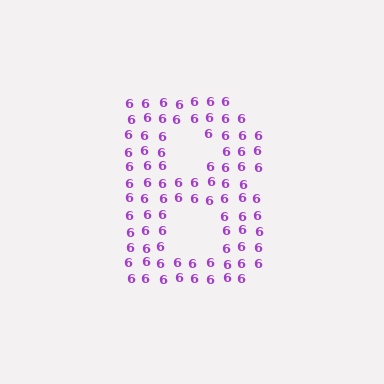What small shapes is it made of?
It is made of small digit 6's.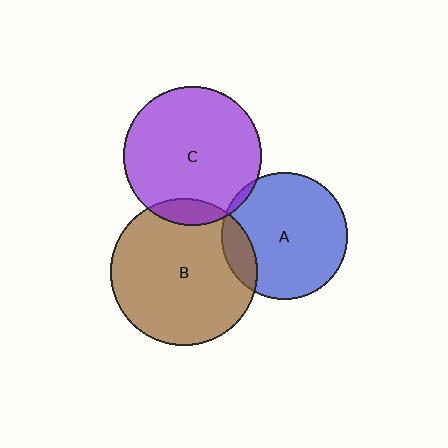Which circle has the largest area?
Circle B (brown).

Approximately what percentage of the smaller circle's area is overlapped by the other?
Approximately 10%.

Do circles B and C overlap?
Yes.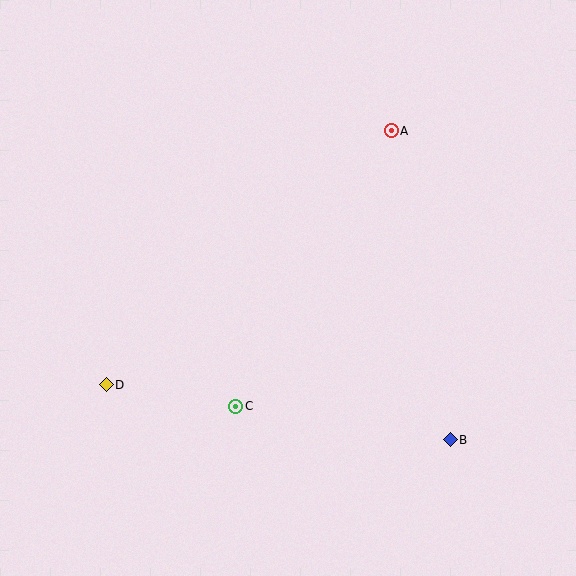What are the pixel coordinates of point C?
Point C is at (236, 406).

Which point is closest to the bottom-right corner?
Point B is closest to the bottom-right corner.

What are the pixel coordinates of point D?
Point D is at (106, 385).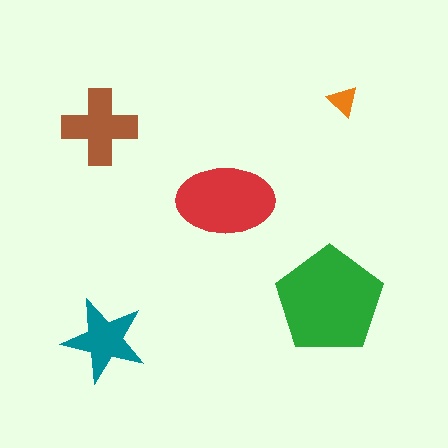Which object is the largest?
The green pentagon.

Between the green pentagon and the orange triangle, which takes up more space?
The green pentagon.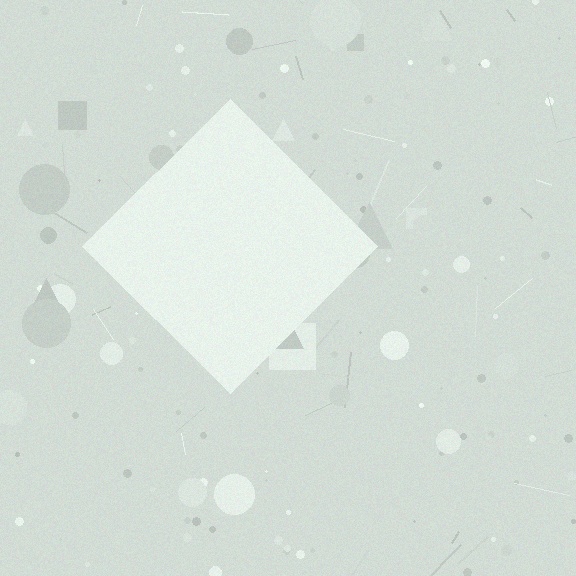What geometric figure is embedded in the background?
A diamond is embedded in the background.